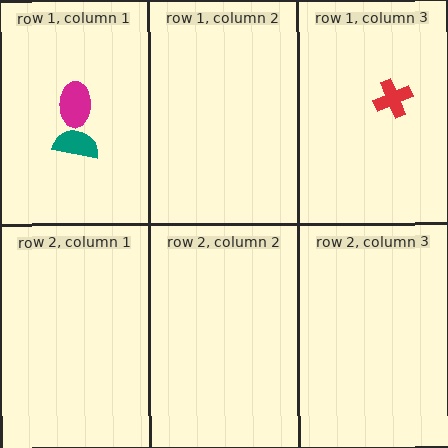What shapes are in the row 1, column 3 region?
The red cross.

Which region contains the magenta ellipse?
The row 1, column 1 region.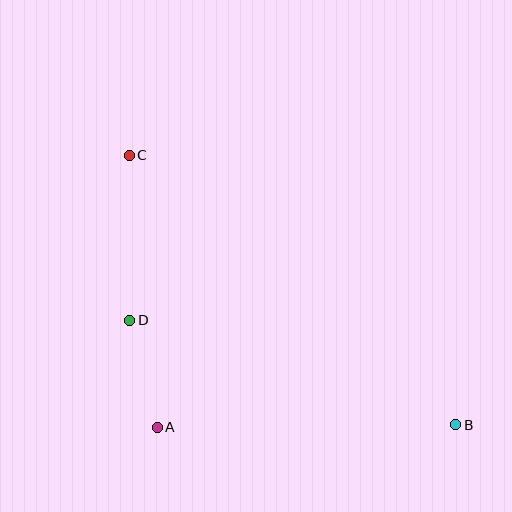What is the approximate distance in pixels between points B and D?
The distance between B and D is approximately 342 pixels.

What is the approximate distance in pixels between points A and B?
The distance between A and B is approximately 298 pixels.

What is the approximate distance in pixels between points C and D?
The distance between C and D is approximately 165 pixels.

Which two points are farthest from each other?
Points B and C are farthest from each other.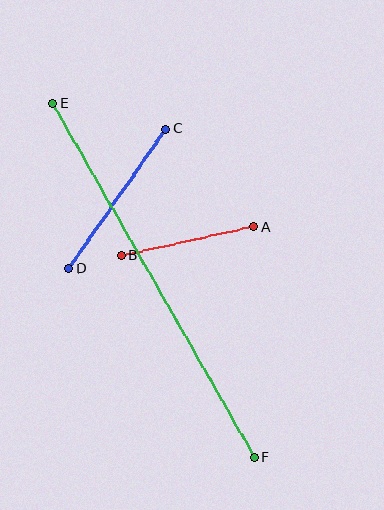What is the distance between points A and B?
The distance is approximately 136 pixels.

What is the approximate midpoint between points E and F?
The midpoint is at approximately (154, 280) pixels.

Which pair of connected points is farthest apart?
Points E and F are farthest apart.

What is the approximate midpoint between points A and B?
The midpoint is at approximately (188, 241) pixels.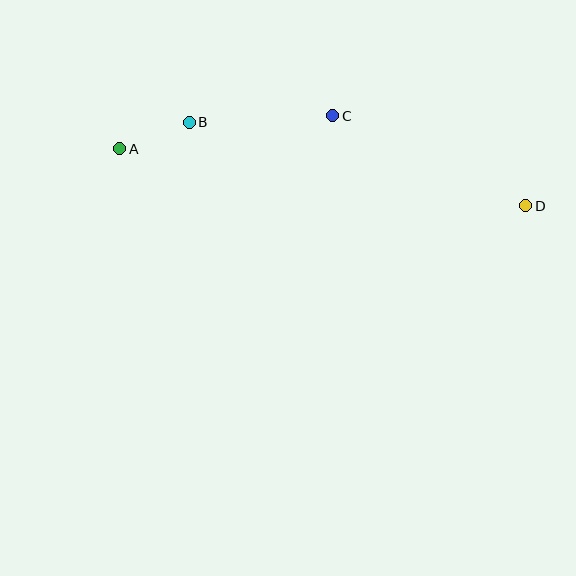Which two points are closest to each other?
Points A and B are closest to each other.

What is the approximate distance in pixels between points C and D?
The distance between C and D is approximately 213 pixels.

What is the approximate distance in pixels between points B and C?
The distance between B and C is approximately 144 pixels.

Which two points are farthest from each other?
Points A and D are farthest from each other.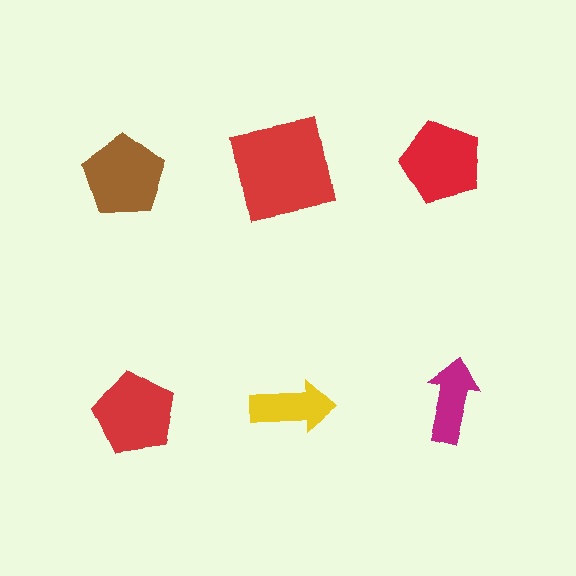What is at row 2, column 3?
A magenta arrow.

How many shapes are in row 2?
3 shapes.